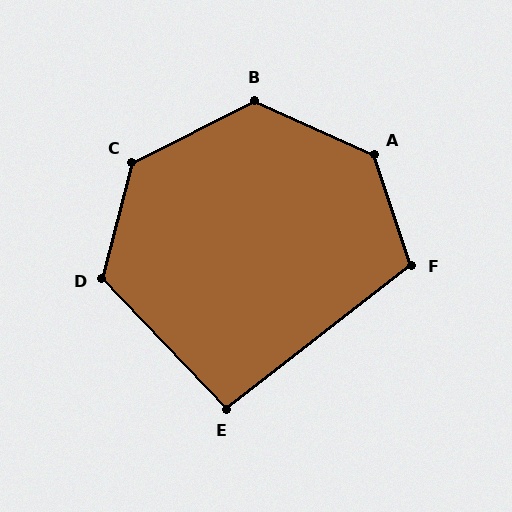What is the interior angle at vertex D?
Approximately 122 degrees (obtuse).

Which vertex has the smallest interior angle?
E, at approximately 96 degrees.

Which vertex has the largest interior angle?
A, at approximately 133 degrees.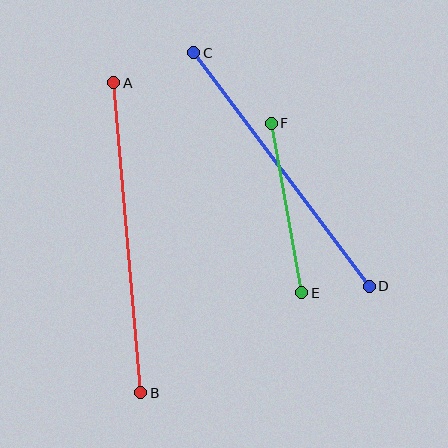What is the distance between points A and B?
The distance is approximately 311 pixels.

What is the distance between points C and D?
The distance is approximately 292 pixels.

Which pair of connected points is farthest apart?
Points A and B are farthest apart.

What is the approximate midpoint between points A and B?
The midpoint is at approximately (127, 238) pixels.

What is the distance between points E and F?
The distance is approximately 172 pixels.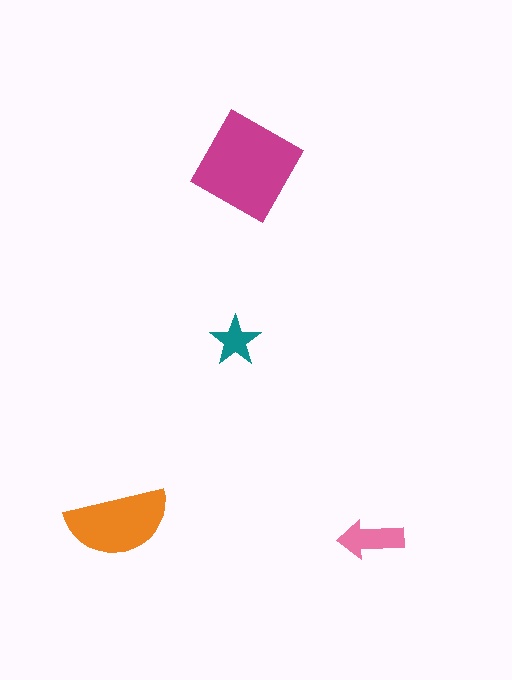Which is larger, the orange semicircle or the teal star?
The orange semicircle.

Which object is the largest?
The magenta square.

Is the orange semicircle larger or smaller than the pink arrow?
Larger.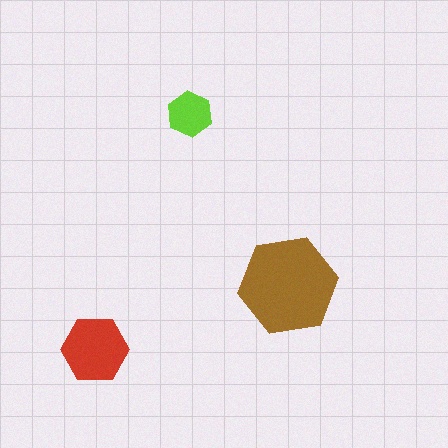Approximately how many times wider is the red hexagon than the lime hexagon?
About 1.5 times wider.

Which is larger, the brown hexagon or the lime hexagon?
The brown one.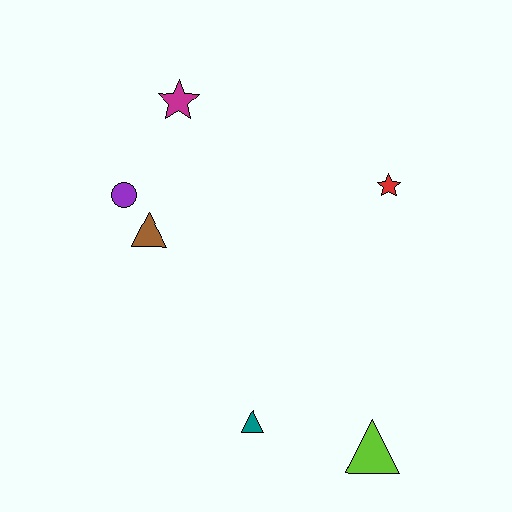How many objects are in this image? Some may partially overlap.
There are 6 objects.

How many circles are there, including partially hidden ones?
There is 1 circle.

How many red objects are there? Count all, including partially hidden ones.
There is 1 red object.